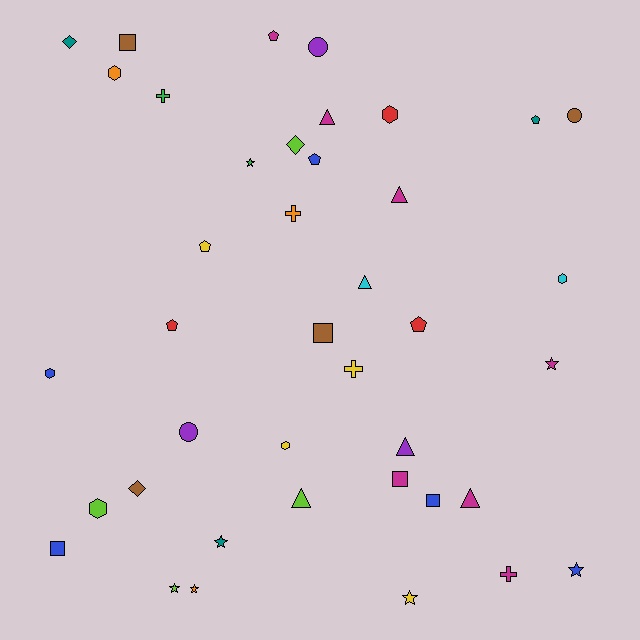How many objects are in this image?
There are 40 objects.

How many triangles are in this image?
There are 6 triangles.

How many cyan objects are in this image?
There are 2 cyan objects.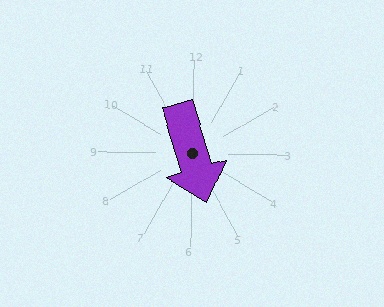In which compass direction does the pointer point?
South.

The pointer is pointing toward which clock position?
Roughly 5 o'clock.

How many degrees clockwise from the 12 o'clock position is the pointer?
Approximately 163 degrees.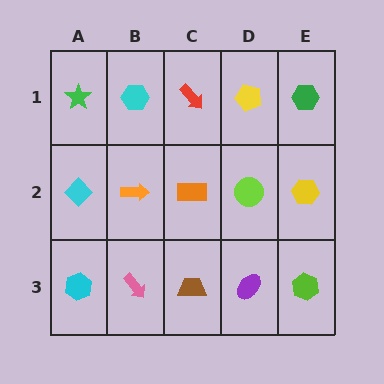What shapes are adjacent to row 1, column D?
A lime circle (row 2, column D), a red arrow (row 1, column C), a green hexagon (row 1, column E).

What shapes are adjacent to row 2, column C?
A red arrow (row 1, column C), a brown trapezoid (row 3, column C), an orange arrow (row 2, column B), a lime circle (row 2, column D).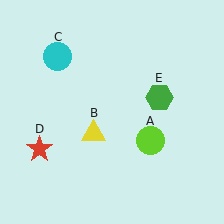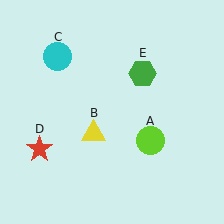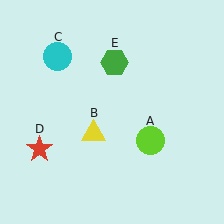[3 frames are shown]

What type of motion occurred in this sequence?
The green hexagon (object E) rotated counterclockwise around the center of the scene.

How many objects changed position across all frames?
1 object changed position: green hexagon (object E).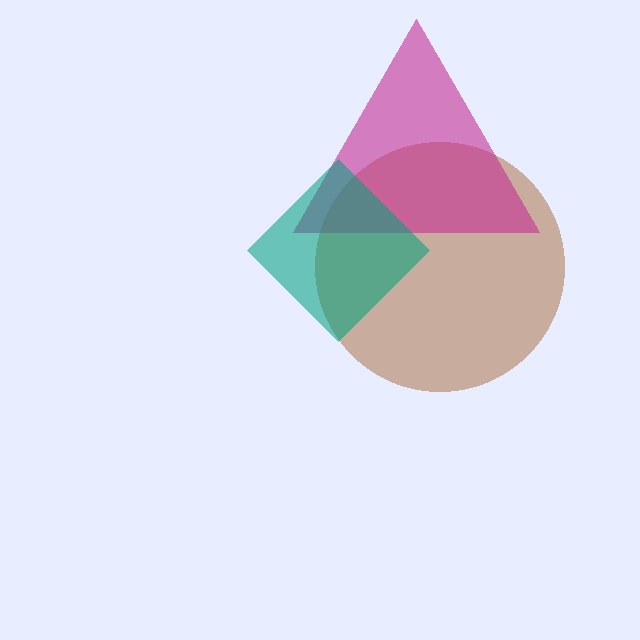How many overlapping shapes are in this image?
There are 3 overlapping shapes in the image.